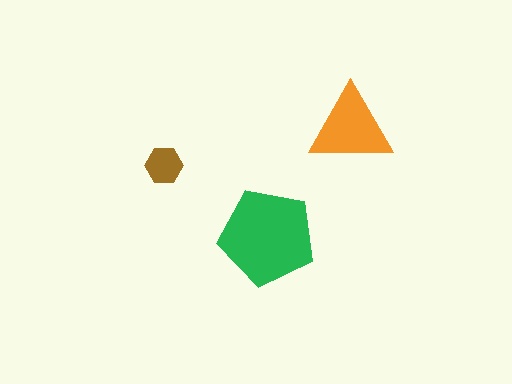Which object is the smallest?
The brown hexagon.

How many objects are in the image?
There are 3 objects in the image.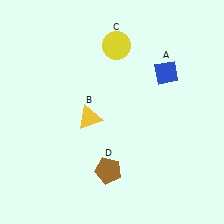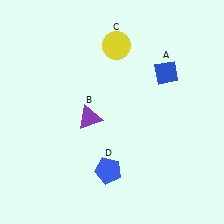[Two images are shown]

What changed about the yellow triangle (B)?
In Image 1, B is yellow. In Image 2, it changed to purple.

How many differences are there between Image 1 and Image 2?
There are 2 differences between the two images.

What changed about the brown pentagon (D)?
In Image 1, D is brown. In Image 2, it changed to blue.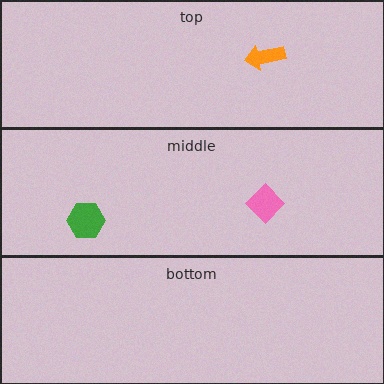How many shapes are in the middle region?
2.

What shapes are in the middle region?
The pink diamond, the green hexagon.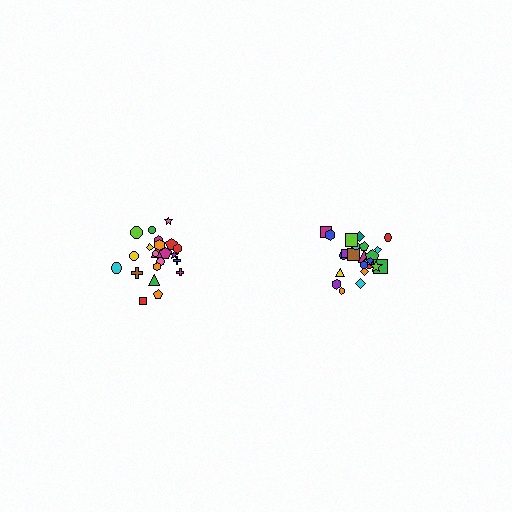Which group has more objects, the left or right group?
The right group.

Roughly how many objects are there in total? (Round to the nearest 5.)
Roughly 45 objects in total.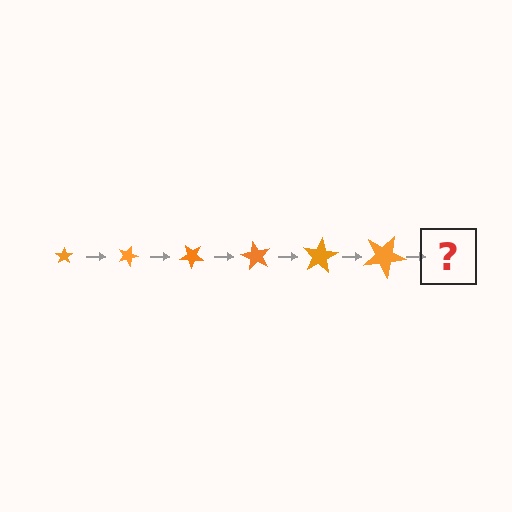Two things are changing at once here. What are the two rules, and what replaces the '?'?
The two rules are that the star grows larger each step and it rotates 20 degrees each step. The '?' should be a star, larger than the previous one and rotated 120 degrees from the start.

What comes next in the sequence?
The next element should be a star, larger than the previous one and rotated 120 degrees from the start.